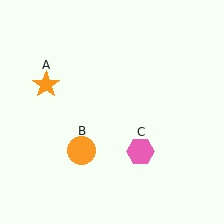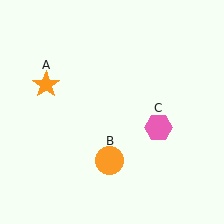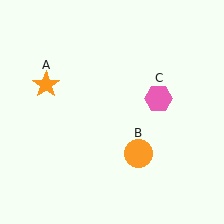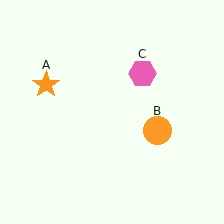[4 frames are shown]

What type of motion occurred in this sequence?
The orange circle (object B), pink hexagon (object C) rotated counterclockwise around the center of the scene.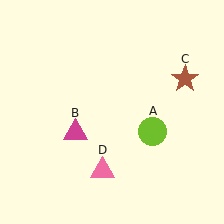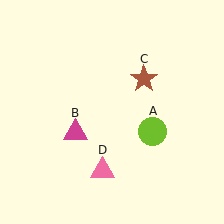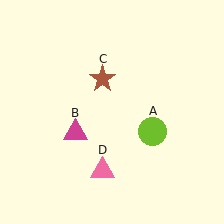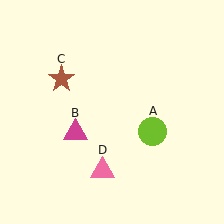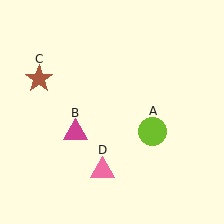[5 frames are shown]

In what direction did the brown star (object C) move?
The brown star (object C) moved left.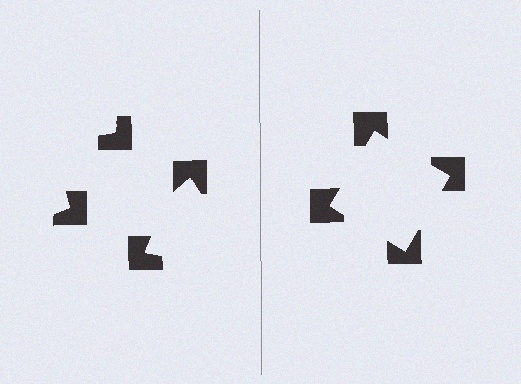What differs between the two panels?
The notched squares are positioned identically on both sides; only the wedge orientations differ. On the right they align to a square; on the left they are misaligned.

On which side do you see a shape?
An illusory square appears on the right side. On the left side the wedge cuts are rotated, so no coherent shape forms.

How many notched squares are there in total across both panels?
8 — 4 on each side.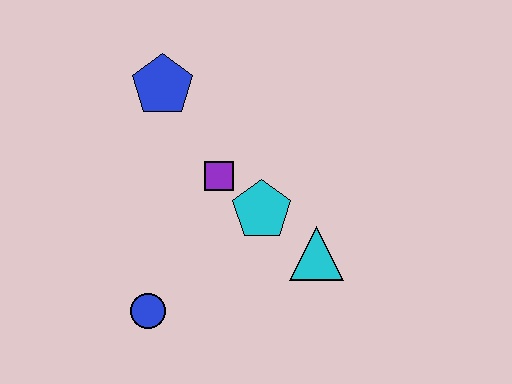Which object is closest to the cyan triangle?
The cyan pentagon is closest to the cyan triangle.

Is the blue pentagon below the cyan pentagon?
No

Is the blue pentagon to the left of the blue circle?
No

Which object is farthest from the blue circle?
The blue pentagon is farthest from the blue circle.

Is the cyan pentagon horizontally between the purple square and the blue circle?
No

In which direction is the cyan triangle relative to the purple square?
The cyan triangle is to the right of the purple square.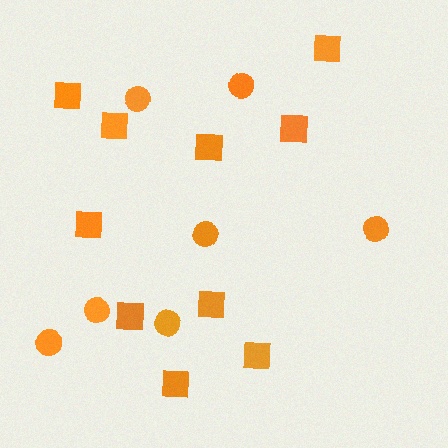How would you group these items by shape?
There are 2 groups: one group of circles (7) and one group of squares (10).